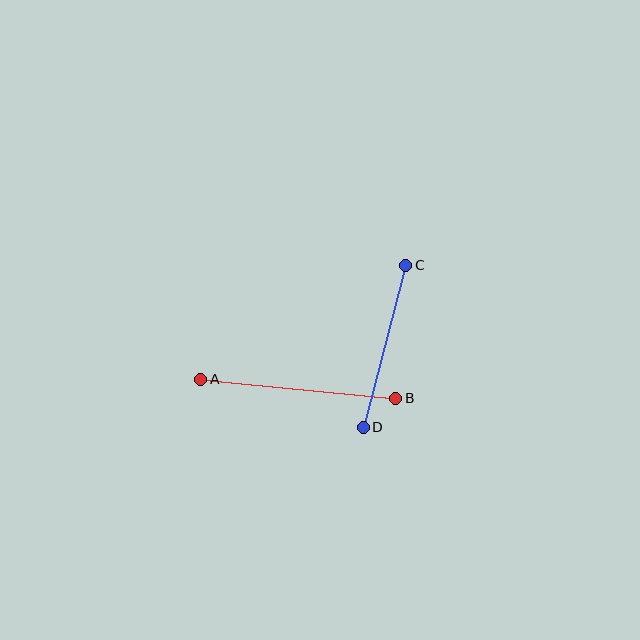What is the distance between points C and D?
The distance is approximately 167 pixels.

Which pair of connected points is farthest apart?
Points A and B are farthest apart.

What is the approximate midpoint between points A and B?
The midpoint is at approximately (298, 389) pixels.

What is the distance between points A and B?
The distance is approximately 196 pixels.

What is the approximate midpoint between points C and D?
The midpoint is at approximately (384, 346) pixels.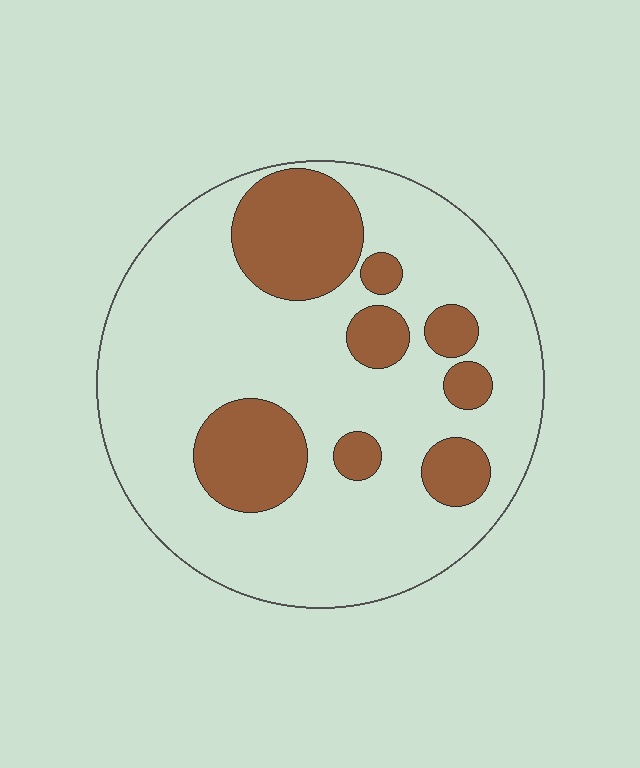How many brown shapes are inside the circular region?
8.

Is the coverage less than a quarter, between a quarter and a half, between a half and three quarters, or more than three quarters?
Less than a quarter.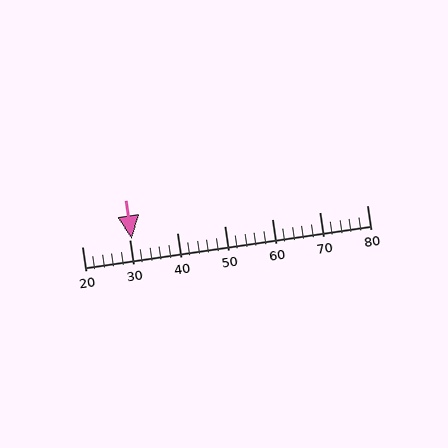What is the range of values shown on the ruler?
The ruler shows values from 20 to 80.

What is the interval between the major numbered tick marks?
The major tick marks are spaced 10 units apart.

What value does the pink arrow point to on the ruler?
The pink arrow points to approximately 30.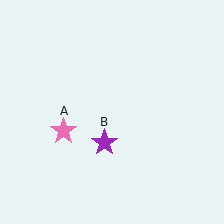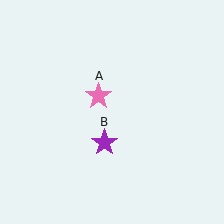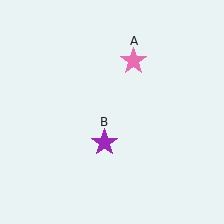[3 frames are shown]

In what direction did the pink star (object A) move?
The pink star (object A) moved up and to the right.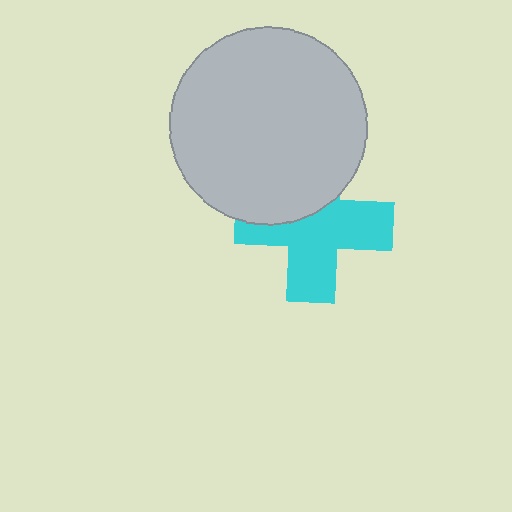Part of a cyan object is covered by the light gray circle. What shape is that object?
It is a cross.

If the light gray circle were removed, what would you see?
You would see the complete cyan cross.